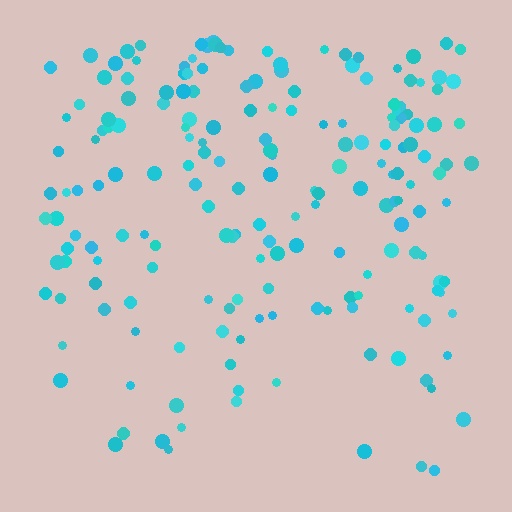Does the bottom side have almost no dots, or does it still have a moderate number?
Still a moderate number, just noticeably fewer than the top.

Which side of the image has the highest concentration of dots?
The top.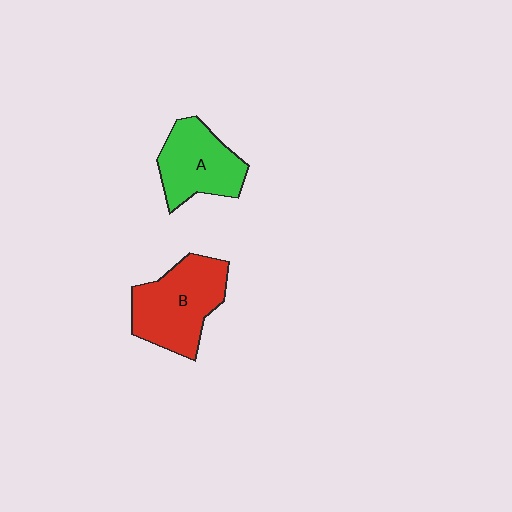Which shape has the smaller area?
Shape A (green).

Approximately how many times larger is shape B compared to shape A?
Approximately 1.2 times.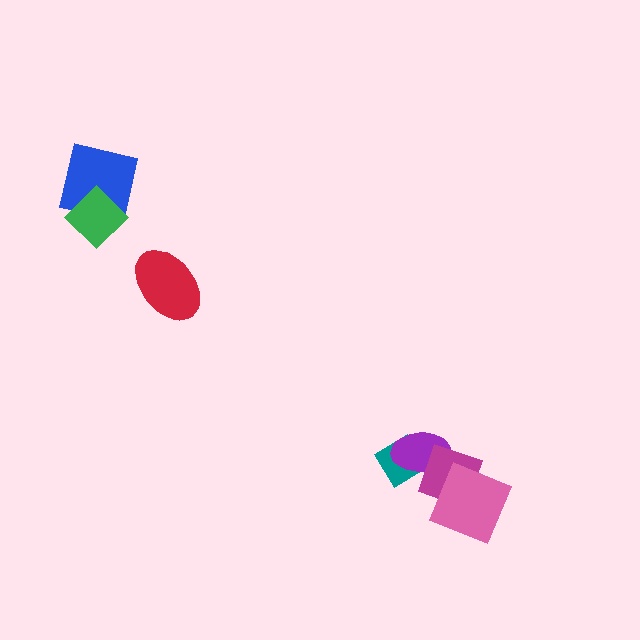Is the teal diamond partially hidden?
Yes, it is partially covered by another shape.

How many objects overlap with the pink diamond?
1 object overlaps with the pink diamond.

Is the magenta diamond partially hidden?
Yes, it is partially covered by another shape.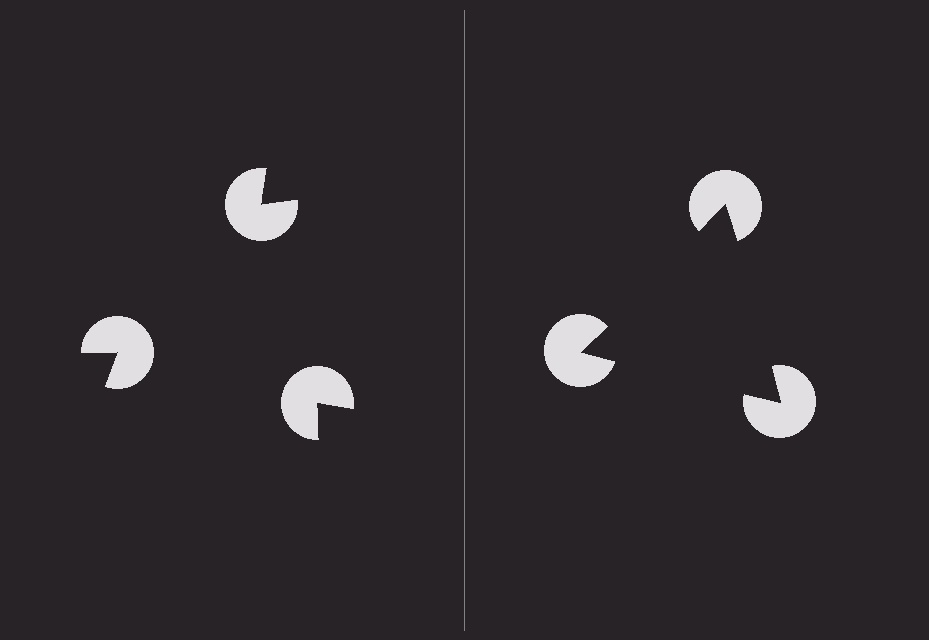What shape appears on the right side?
An illusory triangle.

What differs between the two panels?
The pac-man discs are positioned identically on both sides; only the wedge orientations differ. On the right they align to a triangle; on the left they are misaligned.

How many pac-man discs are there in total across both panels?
6 — 3 on each side.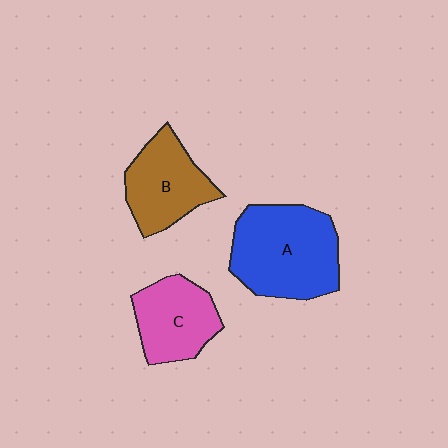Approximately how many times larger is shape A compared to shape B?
Approximately 1.4 times.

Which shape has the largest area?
Shape A (blue).